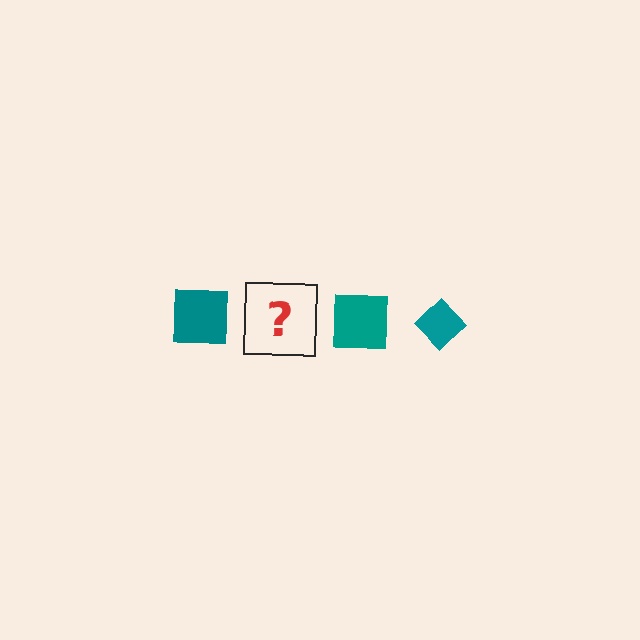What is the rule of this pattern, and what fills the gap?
The rule is that the pattern cycles through square, diamond shapes in teal. The gap should be filled with a teal diamond.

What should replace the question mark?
The question mark should be replaced with a teal diamond.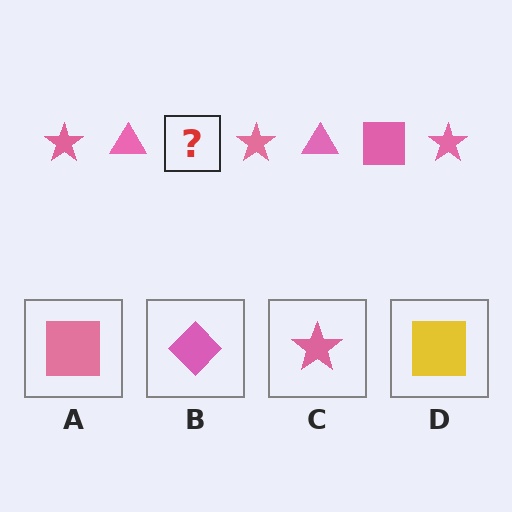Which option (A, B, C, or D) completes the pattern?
A.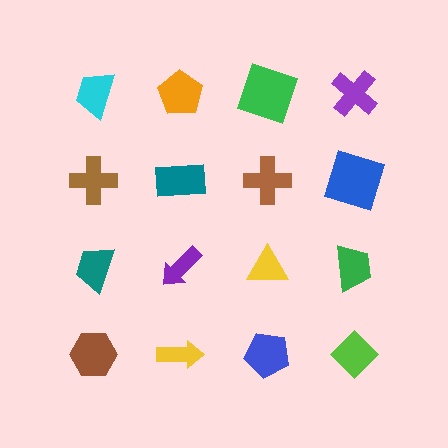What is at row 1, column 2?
An orange pentagon.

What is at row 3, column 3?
A yellow triangle.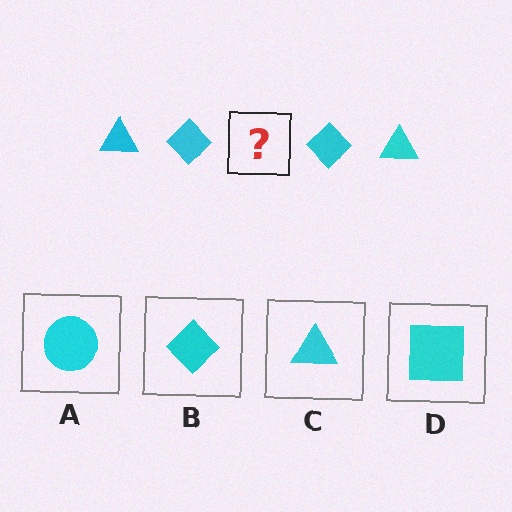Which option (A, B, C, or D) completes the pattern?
C.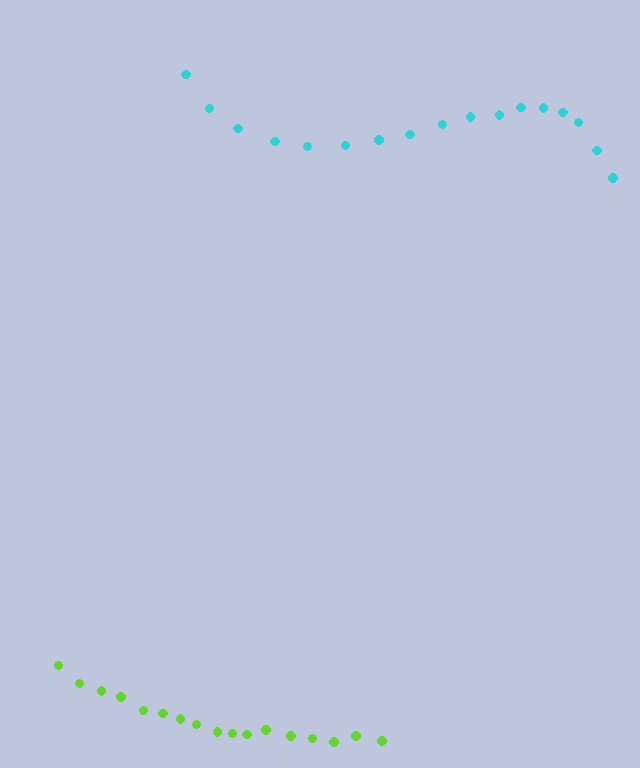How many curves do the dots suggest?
There are 2 distinct paths.